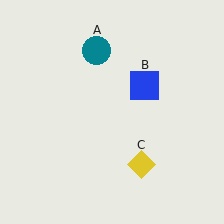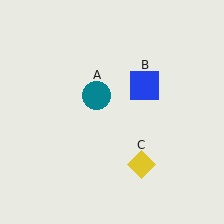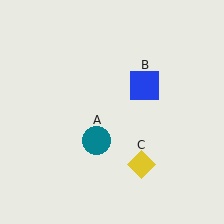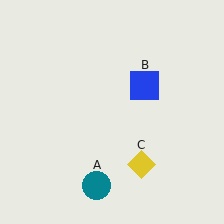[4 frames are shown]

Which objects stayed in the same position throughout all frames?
Blue square (object B) and yellow diamond (object C) remained stationary.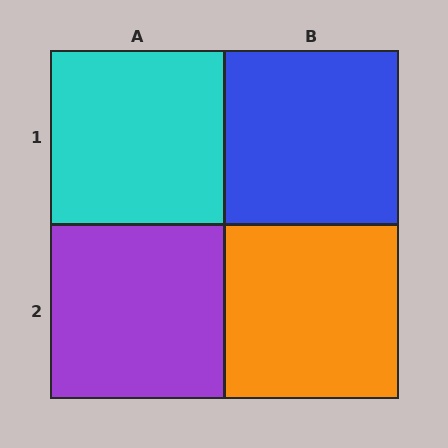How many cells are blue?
1 cell is blue.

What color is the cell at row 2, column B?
Orange.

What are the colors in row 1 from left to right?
Cyan, blue.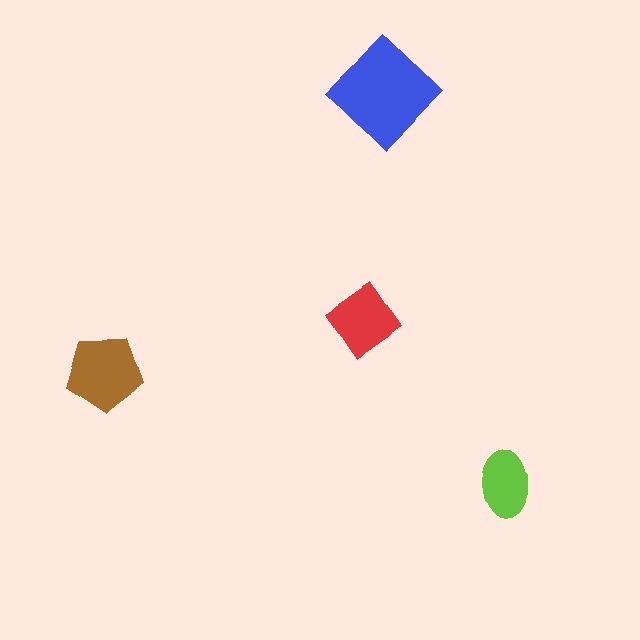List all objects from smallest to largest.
The lime ellipse, the red diamond, the brown pentagon, the blue diamond.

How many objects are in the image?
There are 4 objects in the image.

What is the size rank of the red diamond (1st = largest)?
3rd.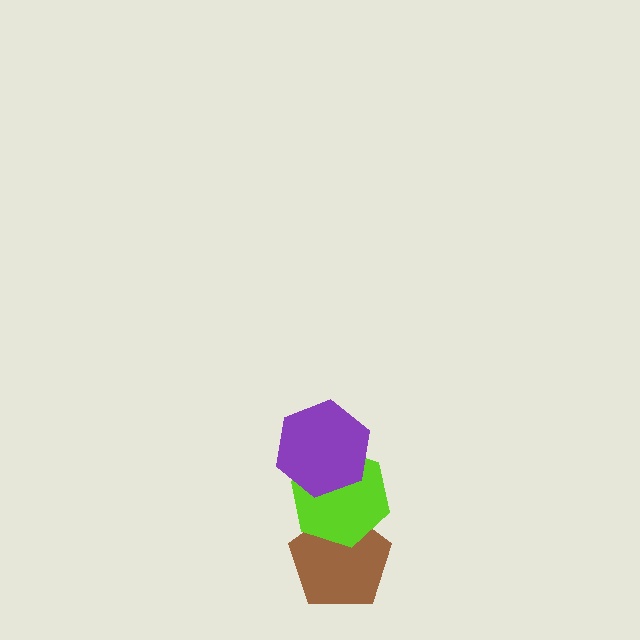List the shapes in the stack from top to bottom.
From top to bottom: the purple hexagon, the lime hexagon, the brown pentagon.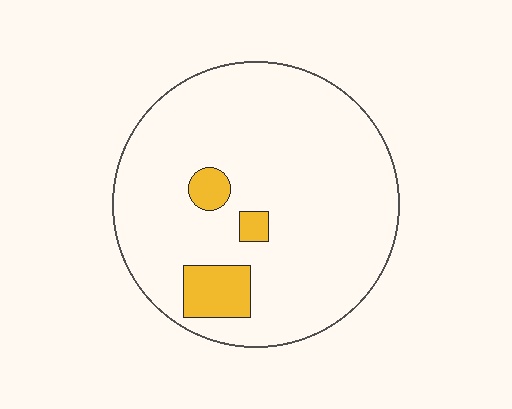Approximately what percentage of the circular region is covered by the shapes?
Approximately 10%.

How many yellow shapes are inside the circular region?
3.